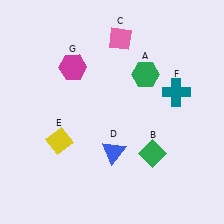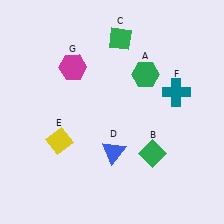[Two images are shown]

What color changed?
The diamond (C) changed from pink in Image 1 to green in Image 2.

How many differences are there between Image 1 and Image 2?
There is 1 difference between the two images.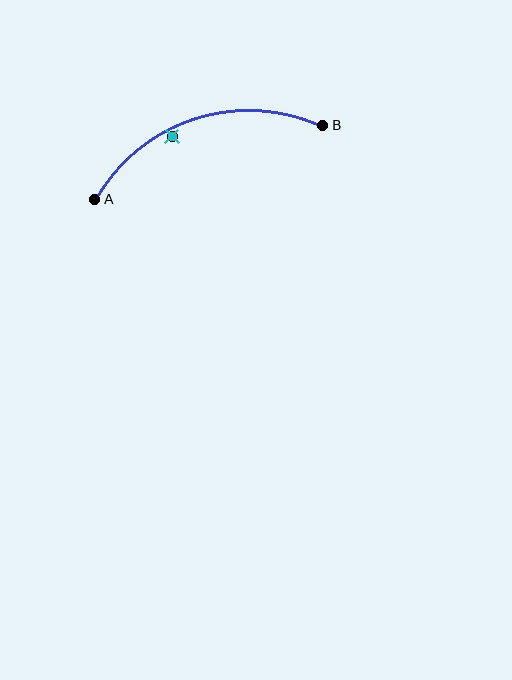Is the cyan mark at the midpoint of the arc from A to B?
No — the cyan mark does not lie on the arc at all. It sits slightly inside the curve.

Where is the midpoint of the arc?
The arc midpoint is the point on the curve farthest from the straight line joining A and B. It sits above that line.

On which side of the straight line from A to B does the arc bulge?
The arc bulges above the straight line connecting A and B.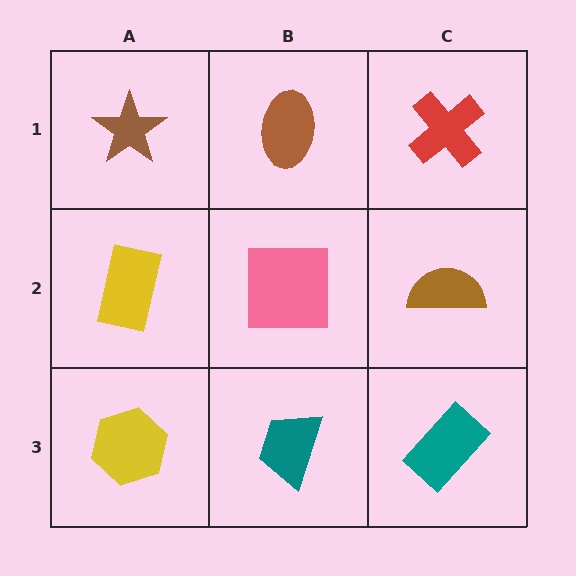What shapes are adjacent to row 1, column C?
A brown semicircle (row 2, column C), a brown ellipse (row 1, column B).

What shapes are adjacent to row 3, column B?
A pink square (row 2, column B), a yellow hexagon (row 3, column A), a teal rectangle (row 3, column C).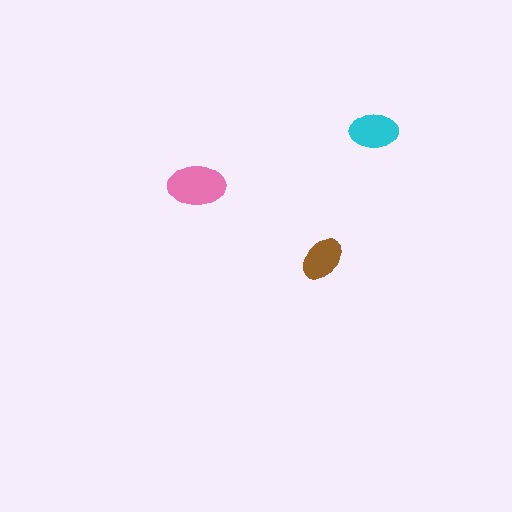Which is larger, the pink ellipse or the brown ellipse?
The pink one.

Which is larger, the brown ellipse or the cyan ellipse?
The cyan one.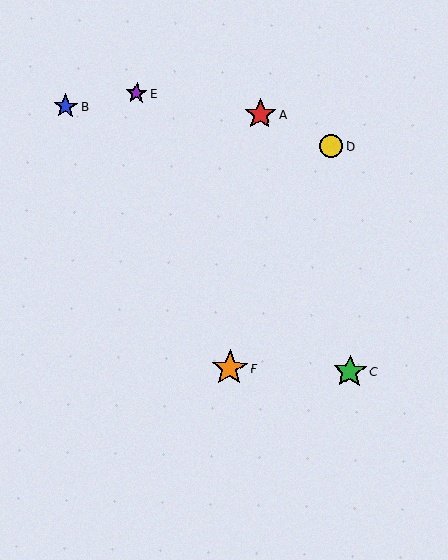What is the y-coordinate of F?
Object F is at y≈368.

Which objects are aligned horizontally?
Objects C, F are aligned horizontally.